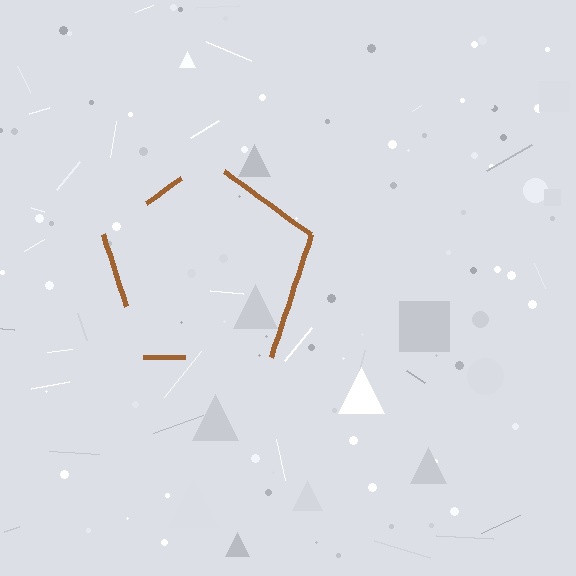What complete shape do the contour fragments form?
The contour fragments form a pentagon.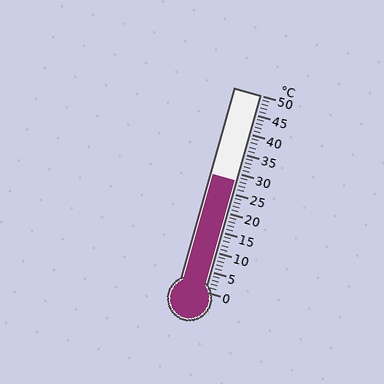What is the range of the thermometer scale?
The thermometer scale ranges from 0°C to 50°C.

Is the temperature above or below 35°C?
The temperature is below 35°C.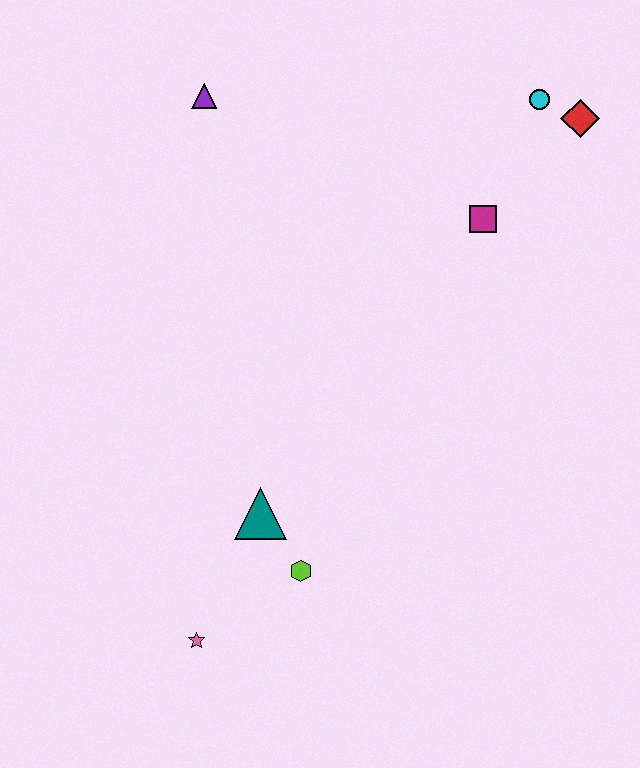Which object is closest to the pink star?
The lime hexagon is closest to the pink star.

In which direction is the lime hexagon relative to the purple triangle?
The lime hexagon is below the purple triangle.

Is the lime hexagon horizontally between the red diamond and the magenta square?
No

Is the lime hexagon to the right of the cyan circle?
No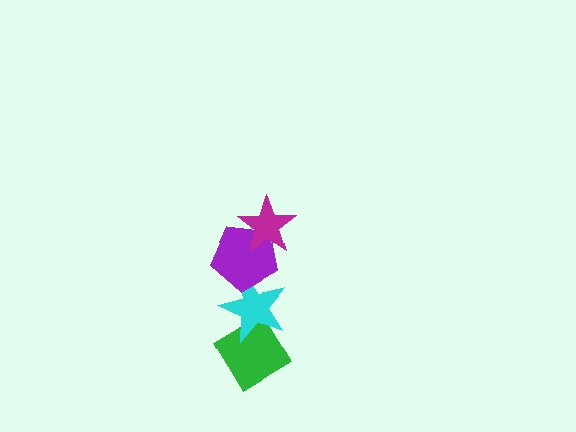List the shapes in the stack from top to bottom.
From top to bottom: the magenta star, the purple pentagon, the cyan star, the green diamond.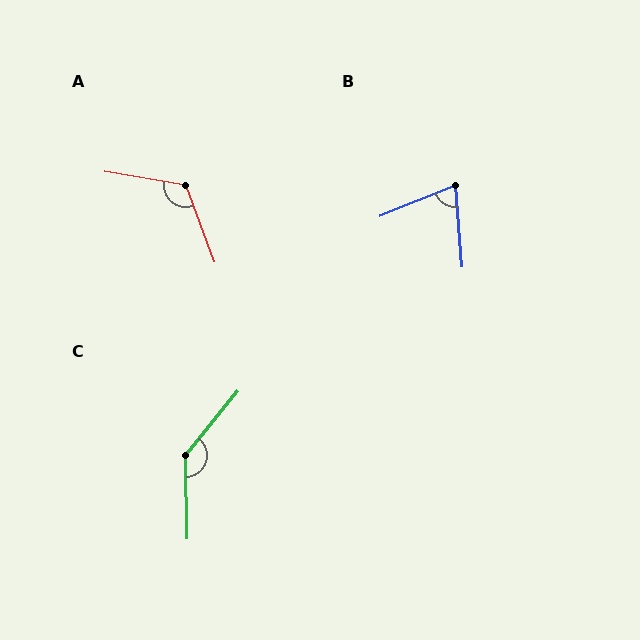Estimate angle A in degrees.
Approximately 120 degrees.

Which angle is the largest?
C, at approximately 140 degrees.